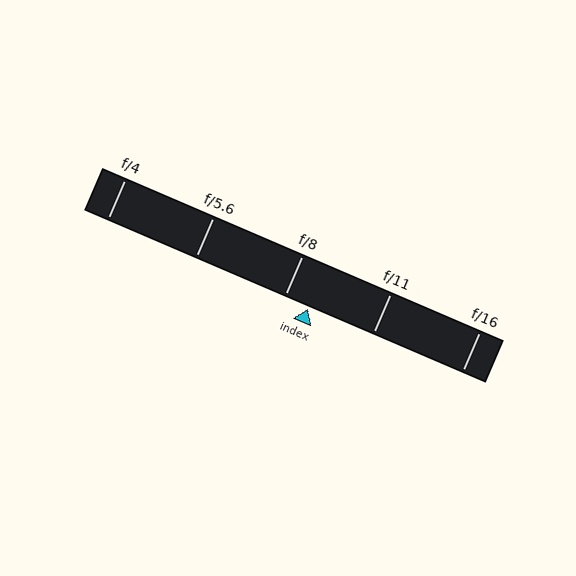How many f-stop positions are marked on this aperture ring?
There are 5 f-stop positions marked.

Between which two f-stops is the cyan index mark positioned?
The index mark is between f/8 and f/11.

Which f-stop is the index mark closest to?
The index mark is closest to f/8.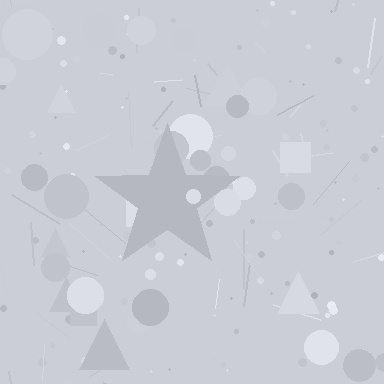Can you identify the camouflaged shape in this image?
The camouflaged shape is a star.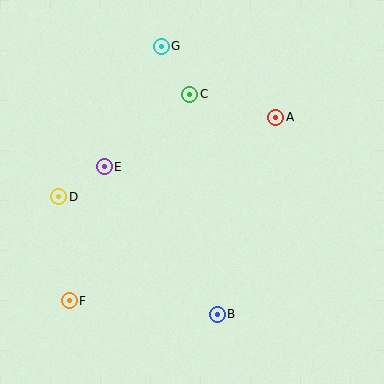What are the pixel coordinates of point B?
Point B is at (217, 314).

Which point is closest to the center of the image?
Point E at (104, 167) is closest to the center.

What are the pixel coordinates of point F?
Point F is at (69, 301).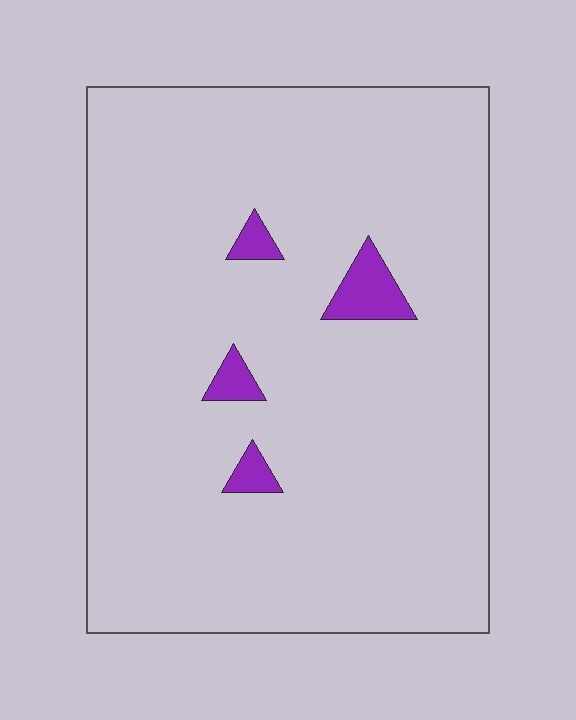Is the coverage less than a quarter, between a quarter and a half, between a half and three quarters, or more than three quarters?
Less than a quarter.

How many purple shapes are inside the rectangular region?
4.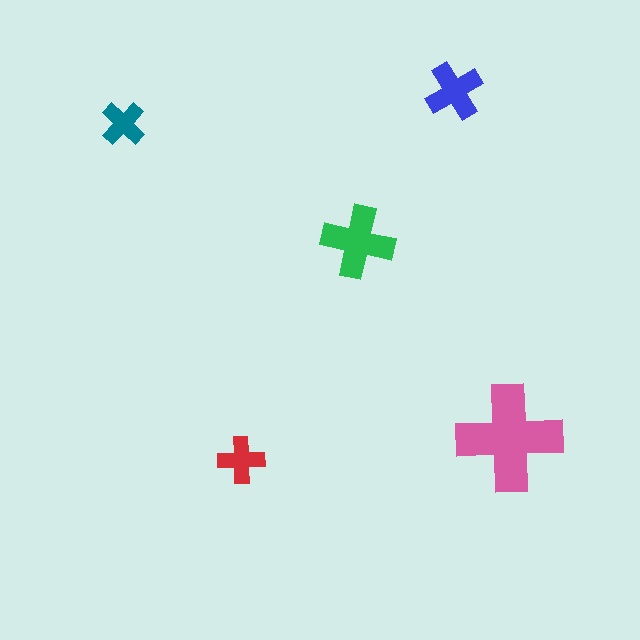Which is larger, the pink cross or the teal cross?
The pink one.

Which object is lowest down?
The red cross is bottommost.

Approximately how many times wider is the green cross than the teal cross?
About 1.5 times wider.